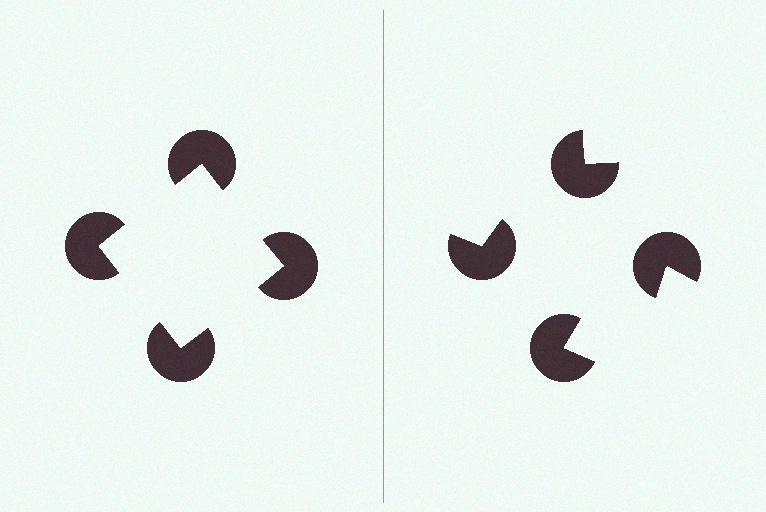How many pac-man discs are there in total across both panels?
8 — 4 on each side.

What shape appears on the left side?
An illusory square.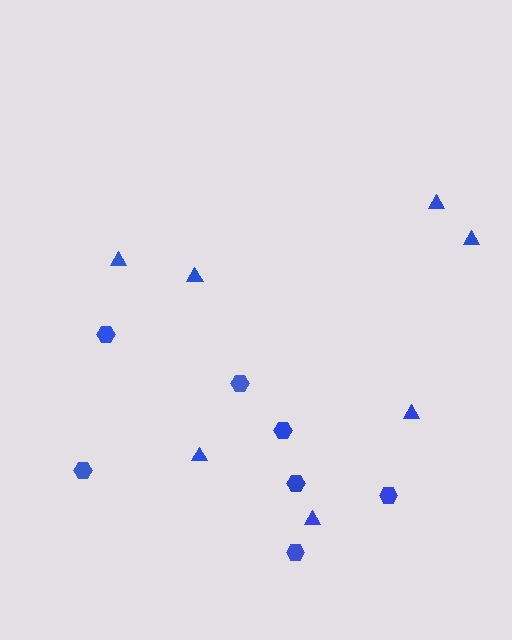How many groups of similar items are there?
There are 2 groups: one group of hexagons (7) and one group of triangles (7).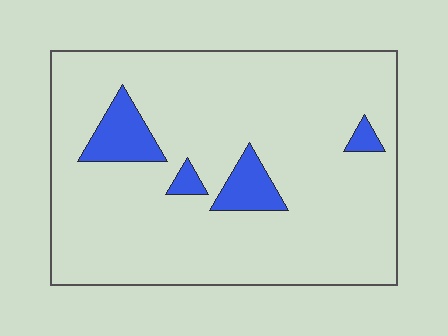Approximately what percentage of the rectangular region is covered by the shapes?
Approximately 10%.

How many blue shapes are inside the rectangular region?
4.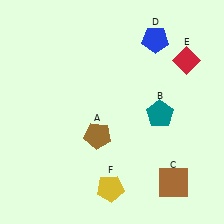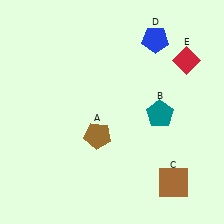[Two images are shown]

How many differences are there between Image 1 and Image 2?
There is 1 difference between the two images.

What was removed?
The yellow pentagon (F) was removed in Image 2.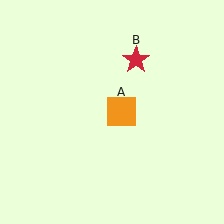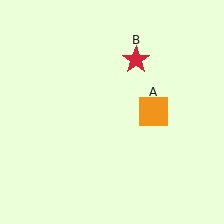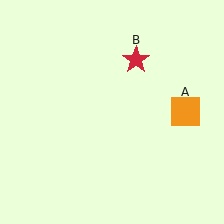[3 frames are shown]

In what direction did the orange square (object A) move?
The orange square (object A) moved right.